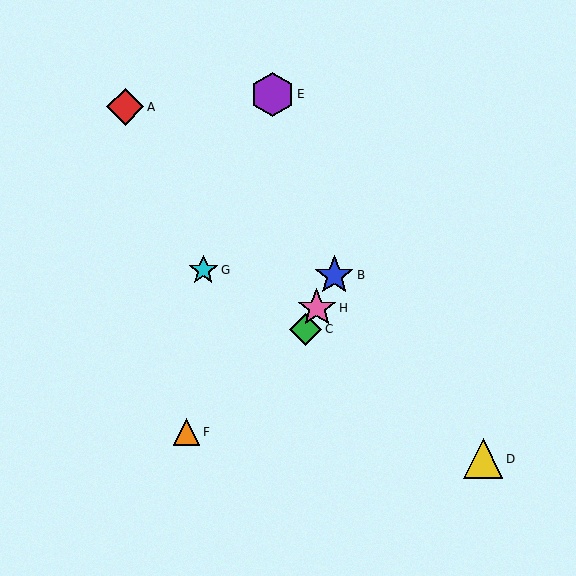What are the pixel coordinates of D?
Object D is at (483, 459).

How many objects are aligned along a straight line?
3 objects (B, C, H) are aligned along a straight line.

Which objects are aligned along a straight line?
Objects B, C, H are aligned along a straight line.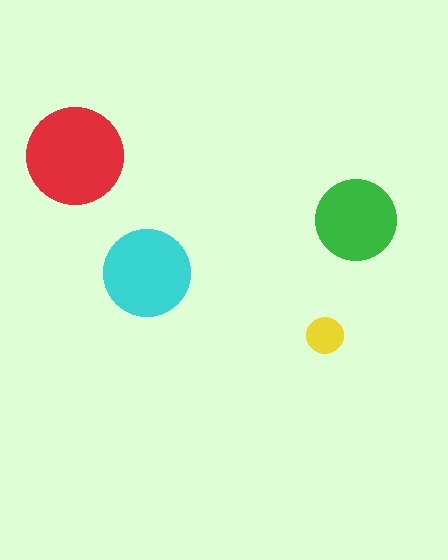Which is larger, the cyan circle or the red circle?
The red one.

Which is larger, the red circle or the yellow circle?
The red one.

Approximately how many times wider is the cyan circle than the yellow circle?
About 2.5 times wider.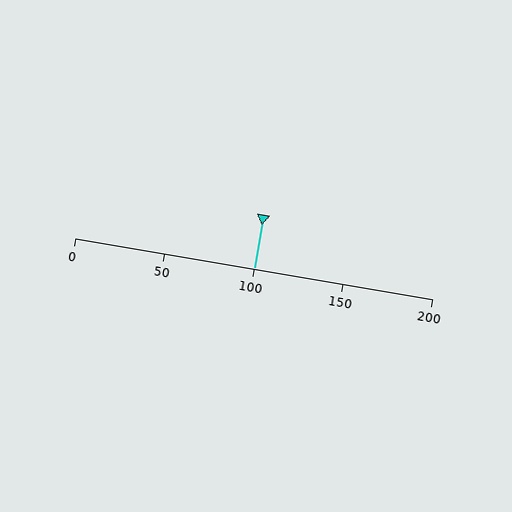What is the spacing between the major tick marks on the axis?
The major ticks are spaced 50 apart.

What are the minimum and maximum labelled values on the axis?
The axis runs from 0 to 200.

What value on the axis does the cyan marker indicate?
The marker indicates approximately 100.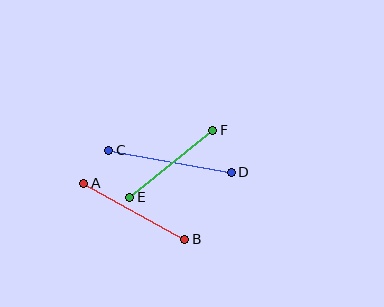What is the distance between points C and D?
The distance is approximately 125 pixels.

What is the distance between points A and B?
The distance is approximately 115 pixels.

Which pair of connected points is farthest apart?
Points C and D are farthest apart.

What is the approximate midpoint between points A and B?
The midpoint is at approximately (134, 211) pixels.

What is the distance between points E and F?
The distance is approximately 106 pixels.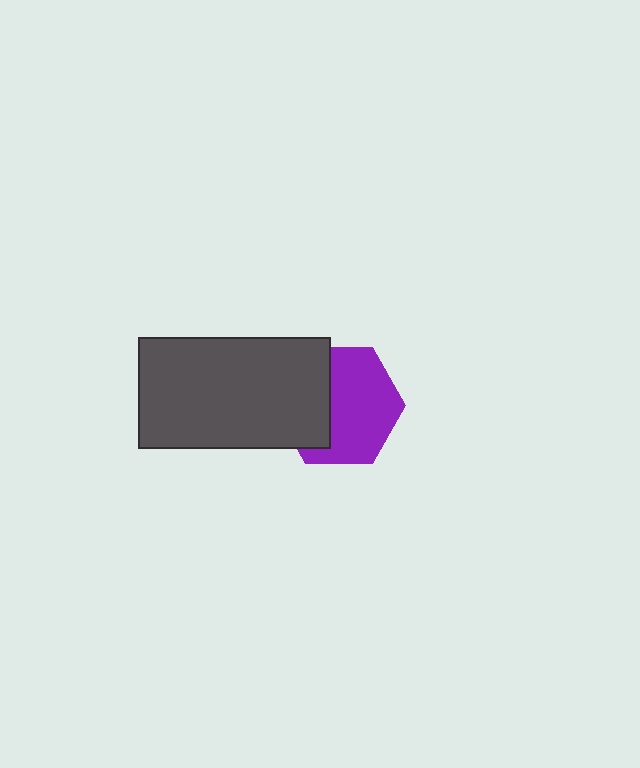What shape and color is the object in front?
The object in front is a dark gray rectangle.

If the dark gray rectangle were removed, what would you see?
You would see the complete purple hexagon.